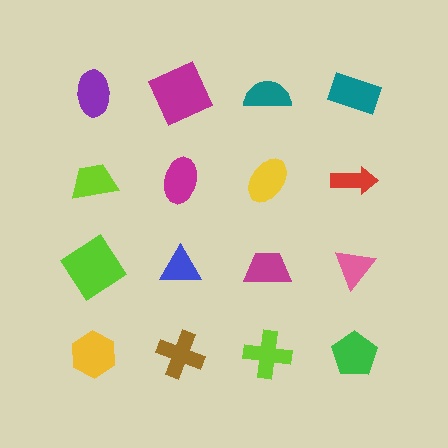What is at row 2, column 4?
A red arrow.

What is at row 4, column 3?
A lime cross.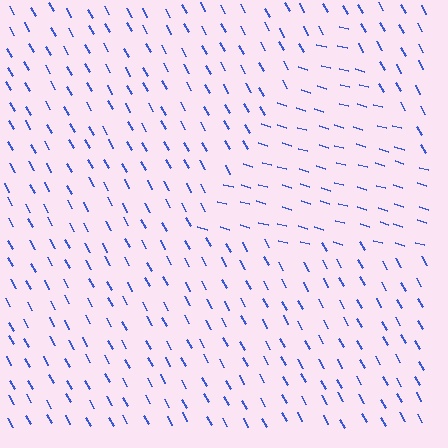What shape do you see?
I see a triangle.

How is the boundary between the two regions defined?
The boundary is defined purely by a change in line orientation (approximately 45 degrees difference). All lines are the same color and thickness.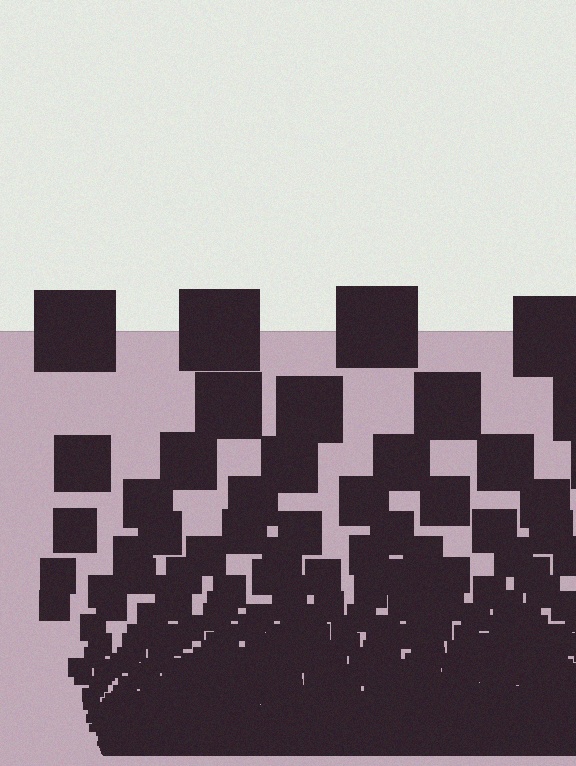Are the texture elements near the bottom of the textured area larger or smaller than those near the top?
Smaller. The gradient is inverted — elements near the bottom are smaller and denser.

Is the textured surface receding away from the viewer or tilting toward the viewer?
The surface appears to tilt toward the viewer. Texture elements get larger and sparser toward the top.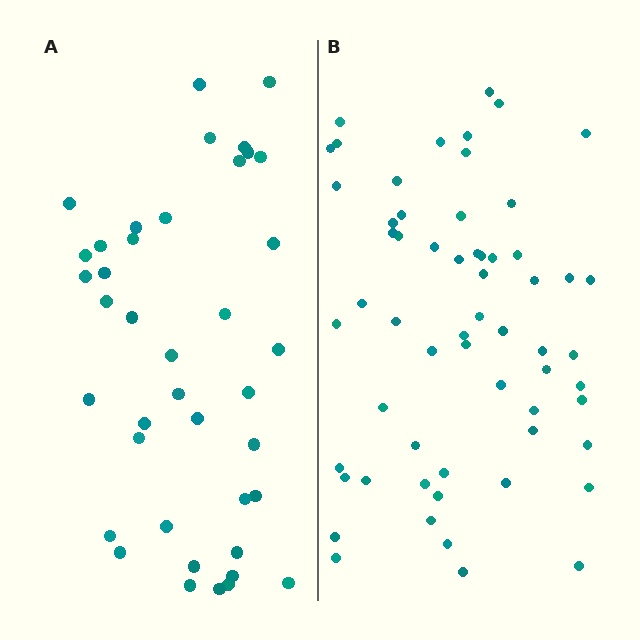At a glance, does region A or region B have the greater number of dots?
Region B (the right region) has more dots.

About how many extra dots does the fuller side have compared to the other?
Region B has approximately 20 more dots than region A.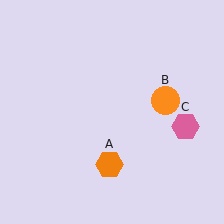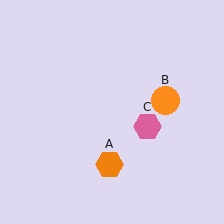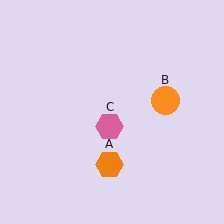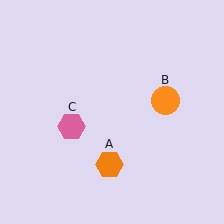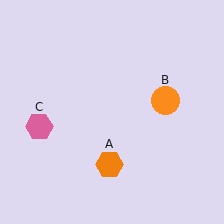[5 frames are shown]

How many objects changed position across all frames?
1 object changed position: pink hexagon (object C).